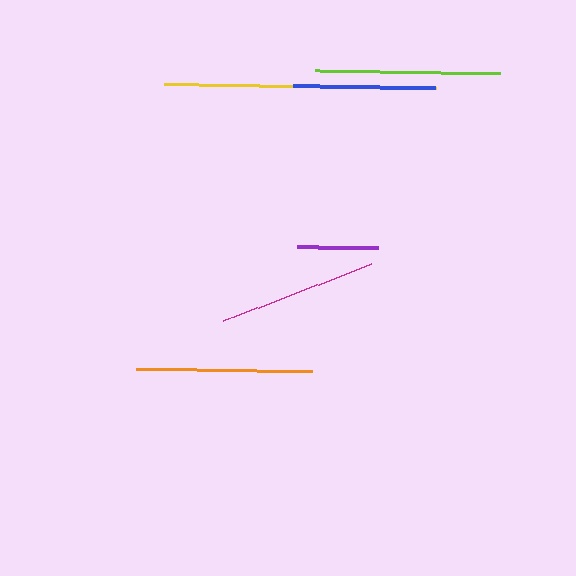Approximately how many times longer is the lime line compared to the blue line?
The lime line is approximately 1.3 times the length of the blue line.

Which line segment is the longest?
The yellow line is the longest at approximately 272 pixels.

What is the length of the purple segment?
The purple segment is approximately 81 pixels long.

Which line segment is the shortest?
The purple line is the shortest at approximately 81 pixels.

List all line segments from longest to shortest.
From longest to shortest: yellow, lime, orange, magenta, blue, purple.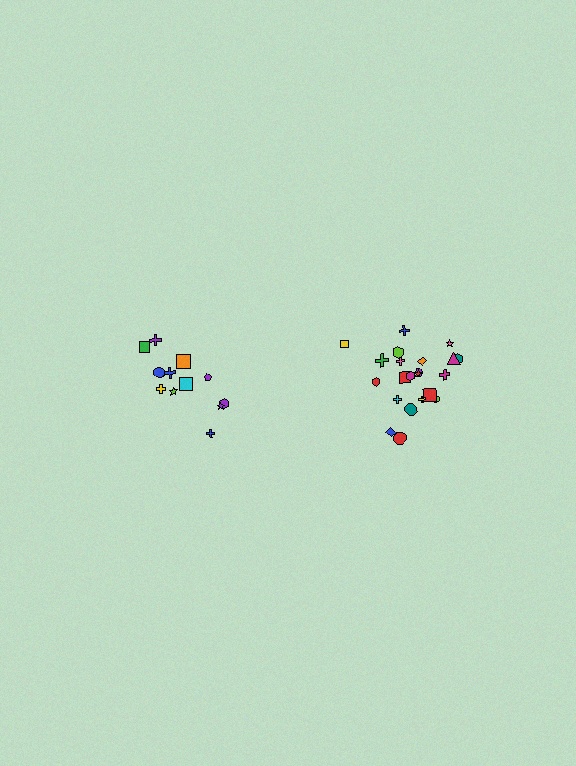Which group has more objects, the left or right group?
The right group.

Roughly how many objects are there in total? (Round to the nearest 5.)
Roughly 35 objects in total.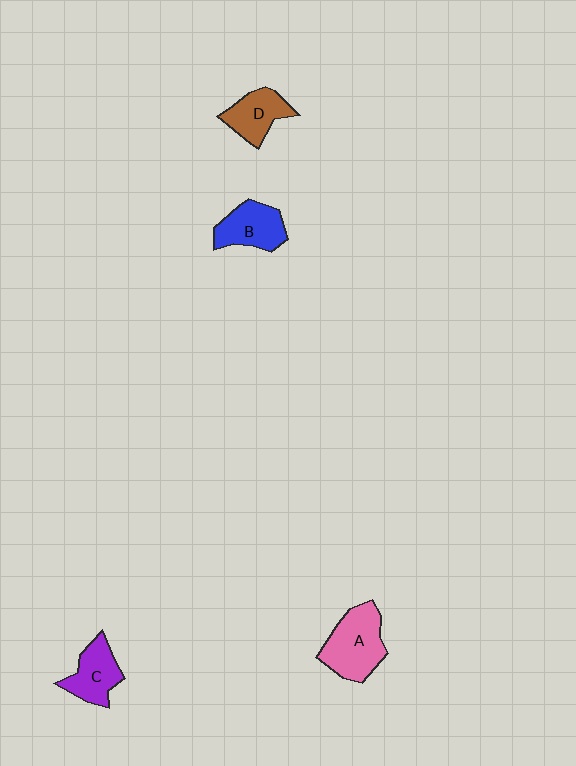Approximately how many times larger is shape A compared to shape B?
Approximately 1.3 times.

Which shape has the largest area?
Shape A (pink).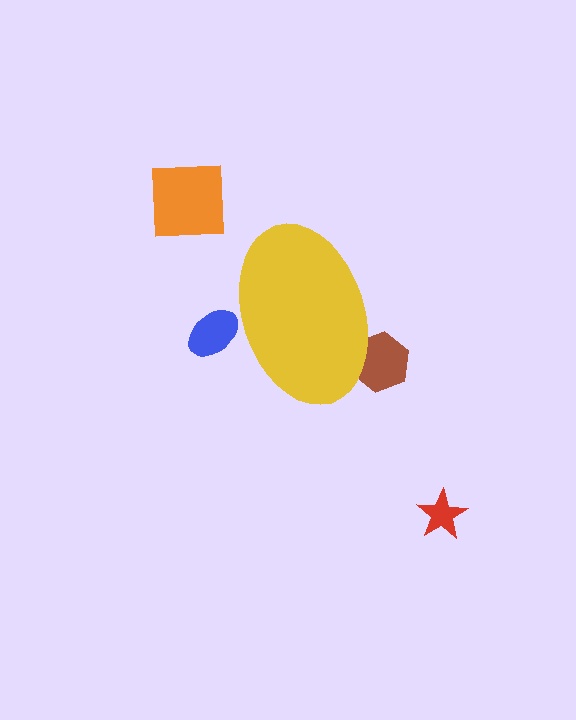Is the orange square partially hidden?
No, the orange square is fully visible.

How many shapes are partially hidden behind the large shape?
2 shapes are partially hidden.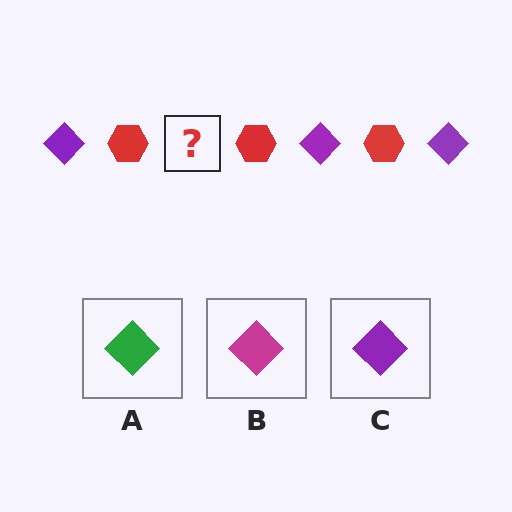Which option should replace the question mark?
Option C.